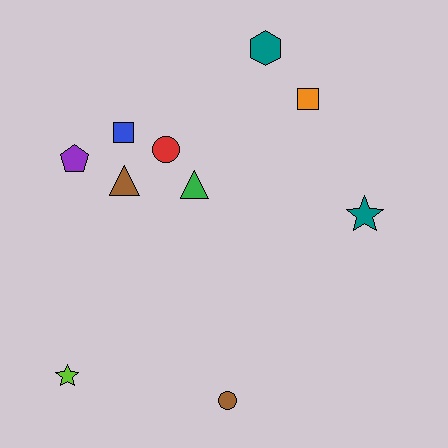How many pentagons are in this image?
There is 1 pentagon.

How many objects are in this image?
There are 10 objects.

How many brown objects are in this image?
There are 2 brown objects.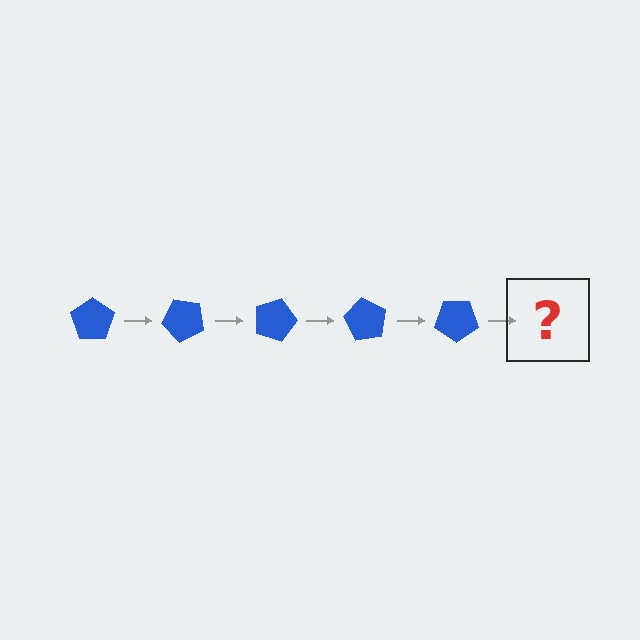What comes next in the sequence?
The next element should be a blue pentagon rotated 225 degrees.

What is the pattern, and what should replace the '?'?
The pattern is that the pentagon rotates 45 degrees each step. The '?' should be a blue pentagon rotated 225 degrees.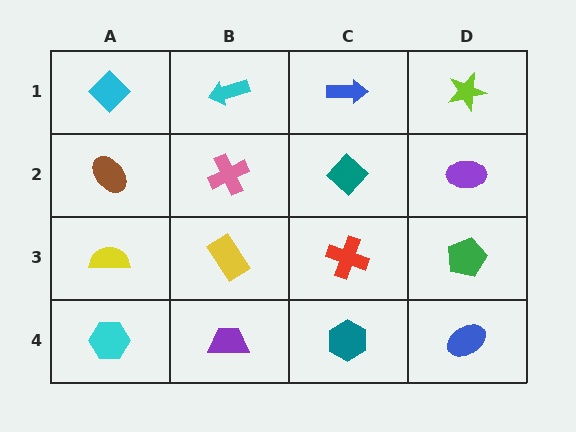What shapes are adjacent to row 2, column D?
A lime star (row 1, column D), a green pentagon (row 3, column D), a teal diamond (row 2, column C).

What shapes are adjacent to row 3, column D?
A purple ellipse (row 2, column D), a blue ellipse (row 4, column D), a red cross (row 3, column C).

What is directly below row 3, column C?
A teal hexagon.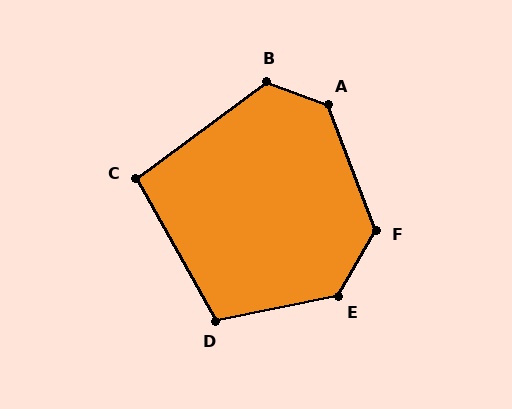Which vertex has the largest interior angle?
E, at approximately 132 degrees.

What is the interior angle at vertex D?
Approximately 108 degrees (obtuse).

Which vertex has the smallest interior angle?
C, at approximately 97 degrees.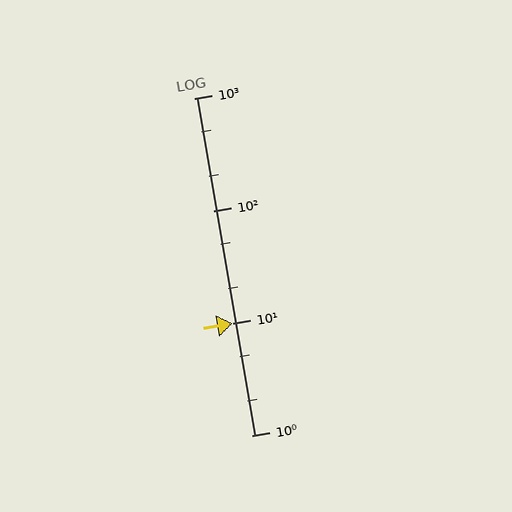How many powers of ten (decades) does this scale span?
The scale spans 3 decades, from 1 to 1000.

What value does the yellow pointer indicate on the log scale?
The pointer indicates approximately 10.